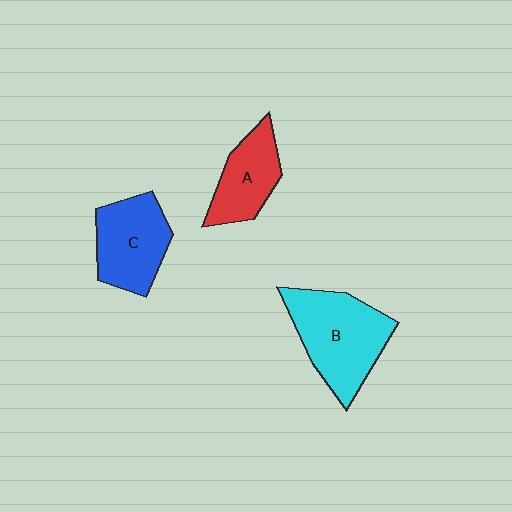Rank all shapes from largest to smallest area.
From largest to smallest: B (cyan), C (blue), A (red).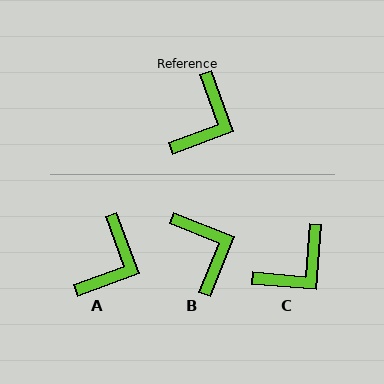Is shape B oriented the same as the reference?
No, it is off by about 48 degrees.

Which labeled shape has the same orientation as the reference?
A.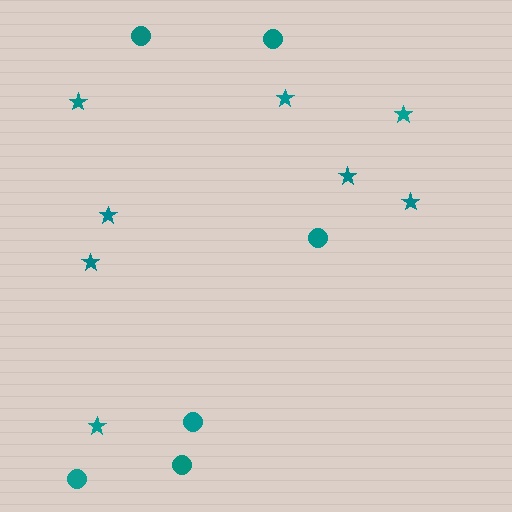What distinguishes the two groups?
There are 2 groups: one group of stars (8) and one group of circles (6).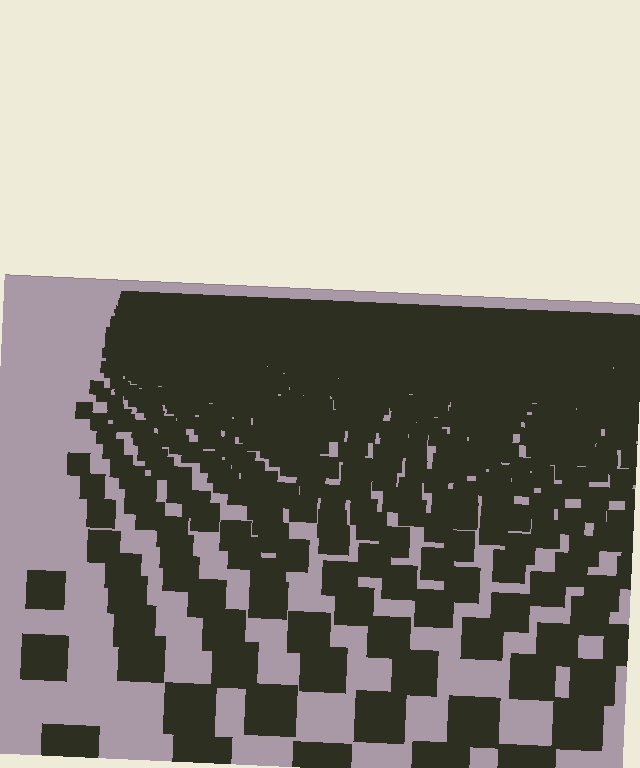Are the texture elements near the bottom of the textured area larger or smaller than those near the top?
Larger. Near the bottom, elements are closer to the viewer and appear at a bigger on-screen size.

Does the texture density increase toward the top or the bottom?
Density increases toward the top.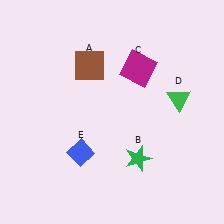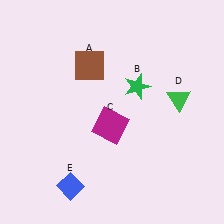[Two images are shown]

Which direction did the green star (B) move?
The green star (B) moved up.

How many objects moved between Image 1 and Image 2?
3 objects moved between the two images.